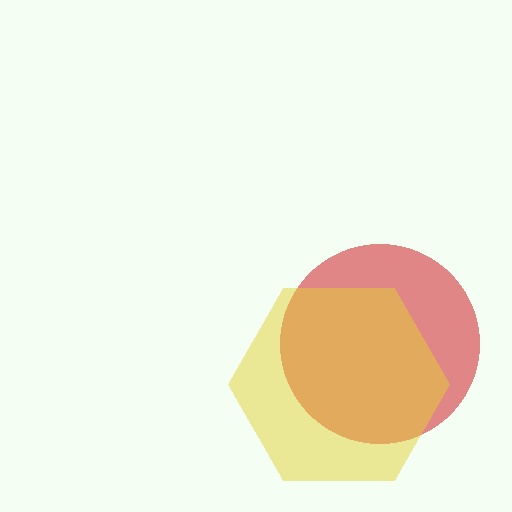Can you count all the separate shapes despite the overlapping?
Yes, there are 2 separate shapes.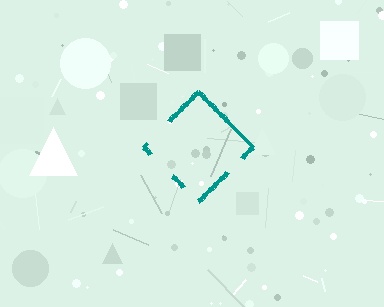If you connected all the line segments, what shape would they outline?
They would outline a diamond.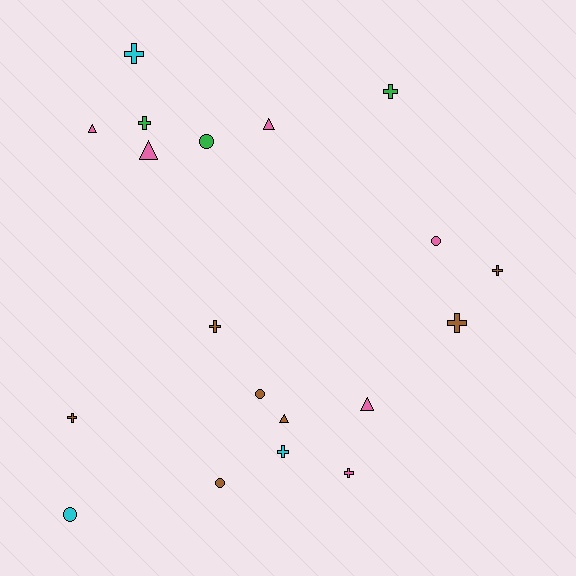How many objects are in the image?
There are 19 objects.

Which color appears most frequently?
Brown, with 7 objects.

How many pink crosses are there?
There is 1 pink cross.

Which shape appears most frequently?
Cross, with 9 objects.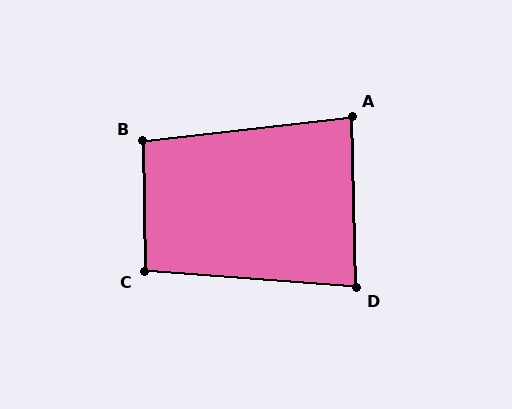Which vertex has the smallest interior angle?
D, at approximately 84 degrees.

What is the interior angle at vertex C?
Approximately 95 degrees (obtuse).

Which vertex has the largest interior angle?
B, at approximately 96 degrees.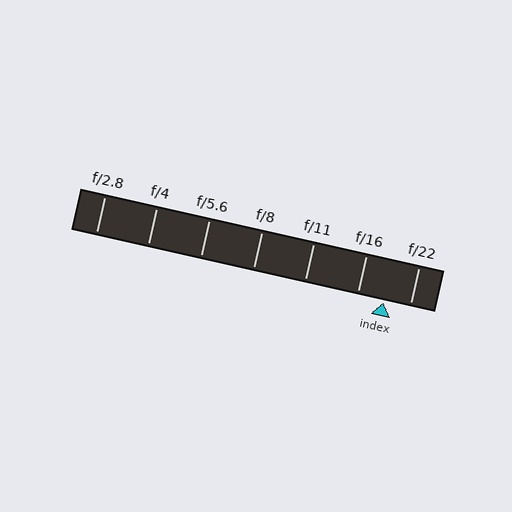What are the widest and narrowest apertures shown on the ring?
The widest aperture shown is f/2.8 and the narrowest is f/22.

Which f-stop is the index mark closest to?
The index mark is closest to f/16.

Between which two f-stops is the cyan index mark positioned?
The index mark is between f/16 and f/22.